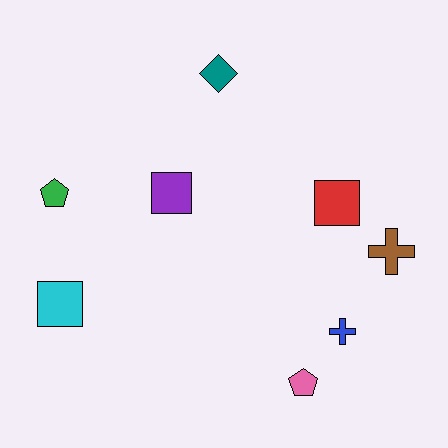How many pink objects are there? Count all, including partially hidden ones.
There is 1 pink object.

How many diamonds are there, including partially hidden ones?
There is 1 diamond.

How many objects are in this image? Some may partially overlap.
There are 8 objects.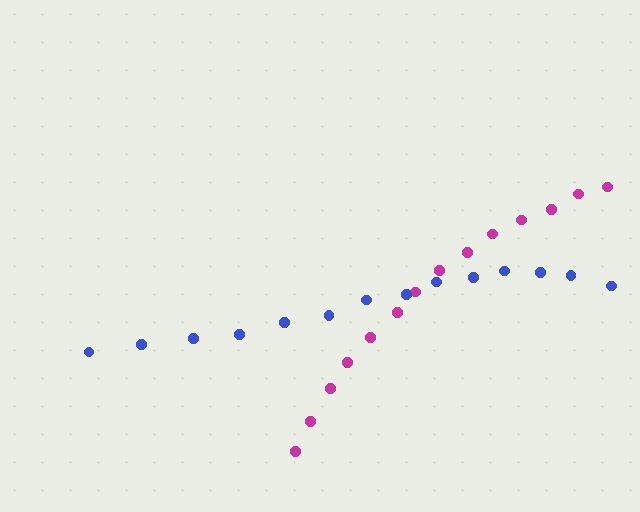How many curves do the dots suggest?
There are 2 distinct paths.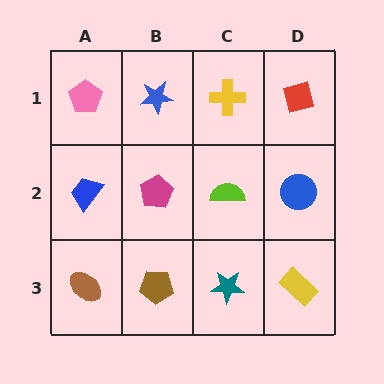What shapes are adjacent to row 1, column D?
A blue circle (row 2, column D), a yellow cross (row 1, column C).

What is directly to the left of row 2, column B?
A blue trapezoid.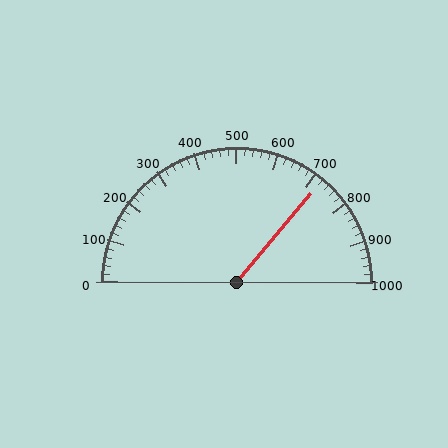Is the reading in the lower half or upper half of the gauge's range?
The reading is in the upper half of the range (0 to 1000).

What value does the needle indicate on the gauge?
The needle indicates approximately 720.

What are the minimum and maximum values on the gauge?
The gauge ranges from 0 to 1000.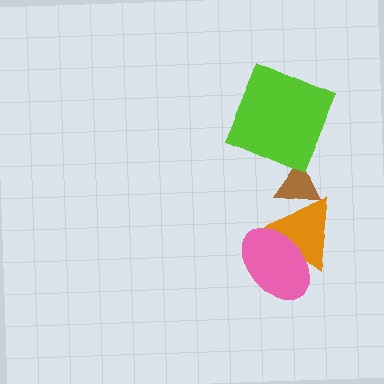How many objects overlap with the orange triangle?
2 objects overlap with the orange triangle.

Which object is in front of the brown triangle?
The orange triangle is in front of the brown triangle.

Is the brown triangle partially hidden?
Yes, it is partially covered by another shape.